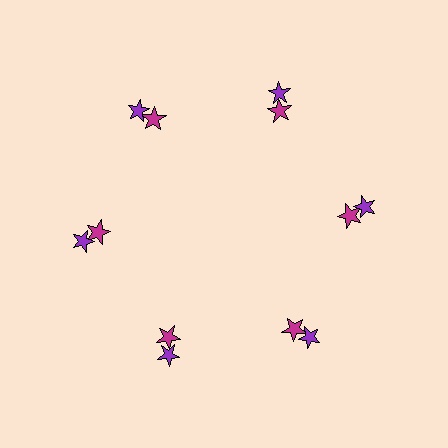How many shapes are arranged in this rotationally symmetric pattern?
There are 12 shapes, arranged in 6 groups of 2.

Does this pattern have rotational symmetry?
Yes, this pattern has 6-fold rotational symmetry. It looks the same after rotating 60 degrees around the center.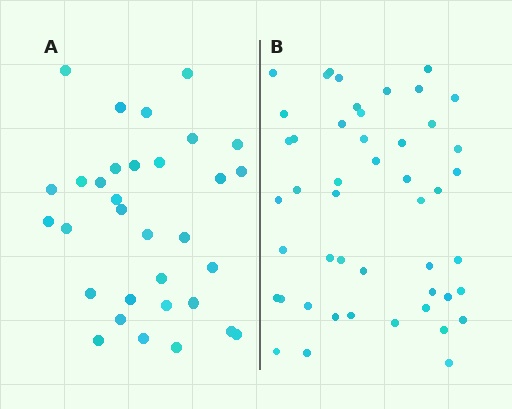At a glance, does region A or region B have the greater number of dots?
Region B (the right region) has more dots.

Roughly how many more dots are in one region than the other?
Region B has approximately 15 more dots than region A.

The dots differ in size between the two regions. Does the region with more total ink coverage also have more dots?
No. Region A has more total ink coverage because its dots are larger, but region B actually contains more individual dots. Total area can be misleading — the number of items is what matters here.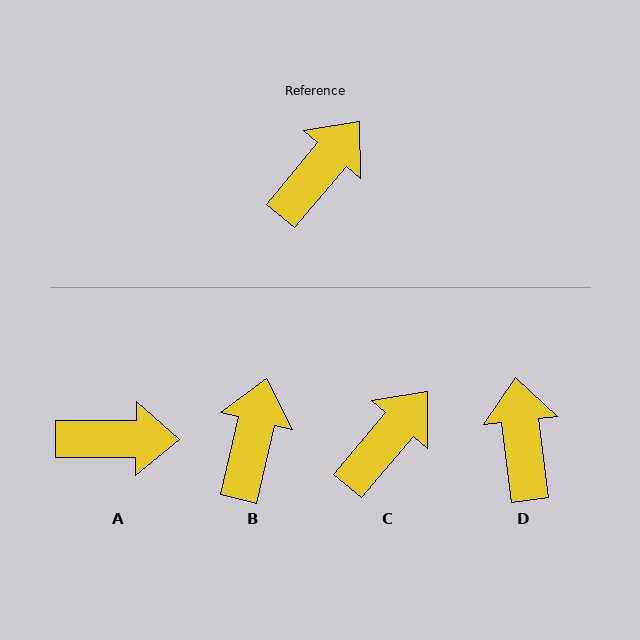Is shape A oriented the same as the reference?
No, it is off by about 50 degrees.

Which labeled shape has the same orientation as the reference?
C.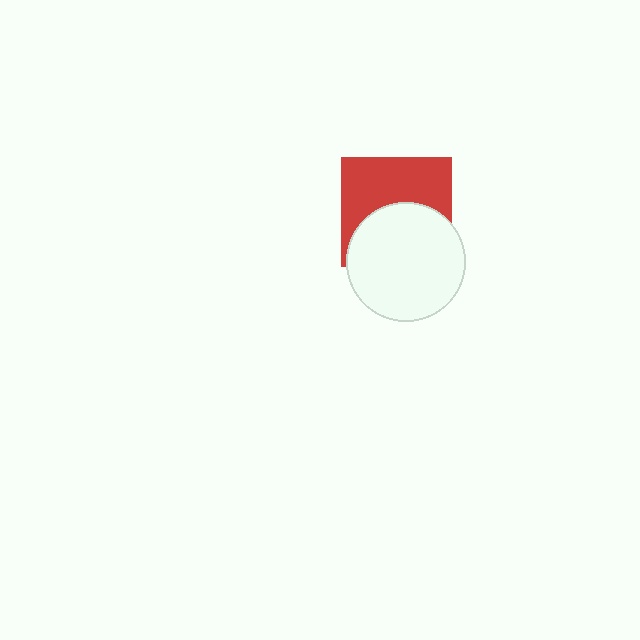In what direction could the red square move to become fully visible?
The red square could move up. That would shift it out from behind the white circle entirely.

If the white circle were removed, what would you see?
You would see the complete red square.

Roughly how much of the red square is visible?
About half of it is visible (roughly 52%).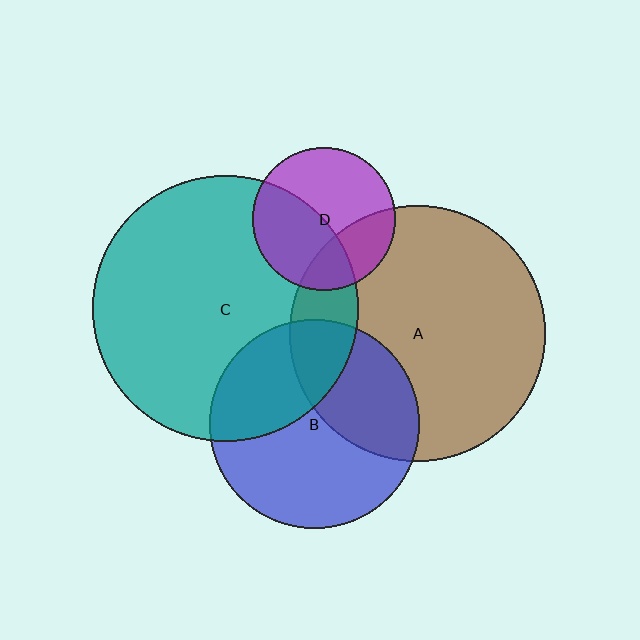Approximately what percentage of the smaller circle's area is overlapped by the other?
Approximately 45%.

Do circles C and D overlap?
Yes.